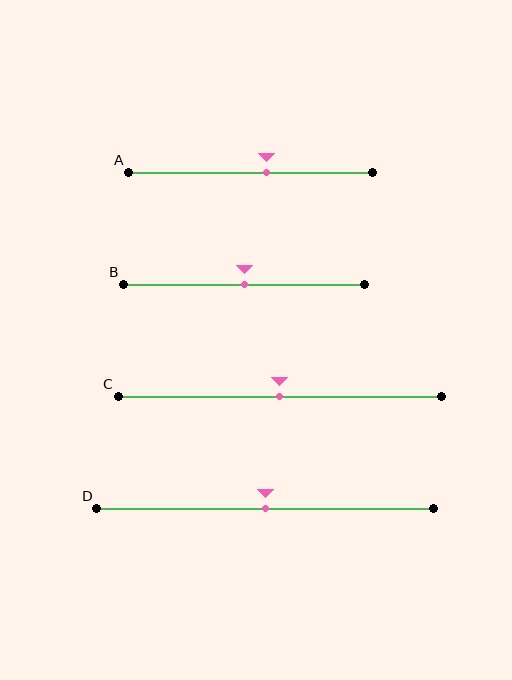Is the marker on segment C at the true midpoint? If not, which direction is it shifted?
Yes, the marker on segment C is at the true midpoint.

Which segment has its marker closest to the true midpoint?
Segment B has its marker closest to the true midpoint.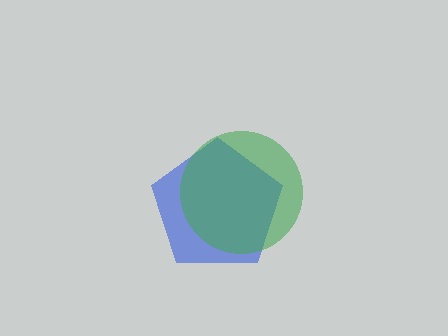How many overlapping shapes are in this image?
There are 2 overlapping shapes in the image.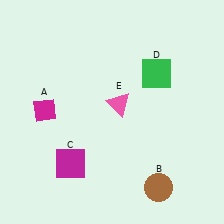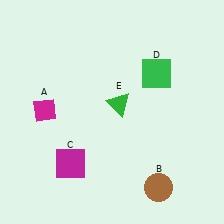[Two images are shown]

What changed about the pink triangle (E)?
In Image 1, E is pink. In Image 2, it changed to green.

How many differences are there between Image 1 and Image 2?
There is 1 difference between the two images.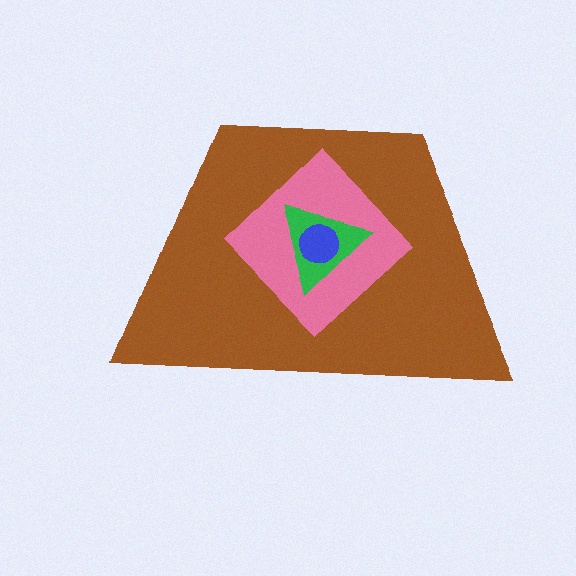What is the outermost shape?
The brown trapezoid.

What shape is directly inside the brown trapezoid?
The pink diamond.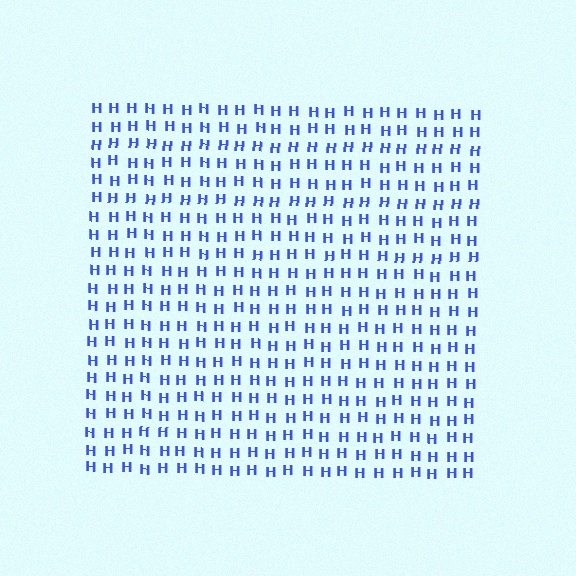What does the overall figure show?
The overall figure shows a square.